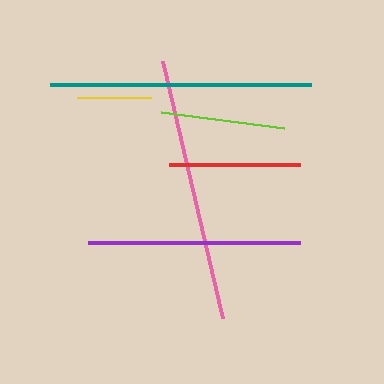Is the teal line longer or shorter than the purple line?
The teal line is longer than the purple line.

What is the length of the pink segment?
The pink segment is approximately 264 pixels long.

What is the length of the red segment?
The red segment is approximately 132 pixels long.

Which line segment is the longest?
The pink line is the longest at approximately 264 pixels.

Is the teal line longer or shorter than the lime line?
The teal line is longer than the lime line.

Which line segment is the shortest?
The yellow line is the shortest at approximately 74 pixels.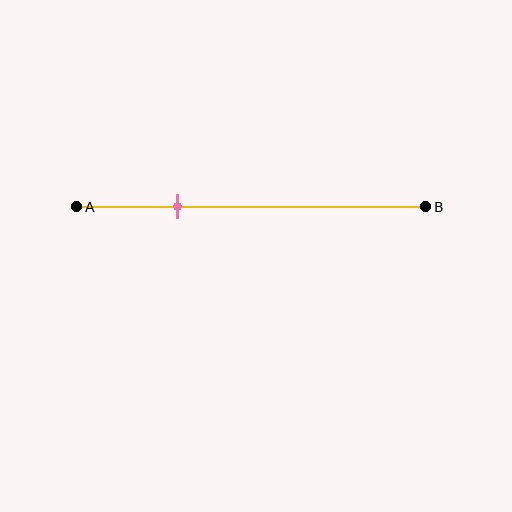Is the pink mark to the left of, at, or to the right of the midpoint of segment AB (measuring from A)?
The pink mark is to the left of the midpoint of segment AB.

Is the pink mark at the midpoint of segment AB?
No, the mark is at about 30% from A, not at the 50% midpoint.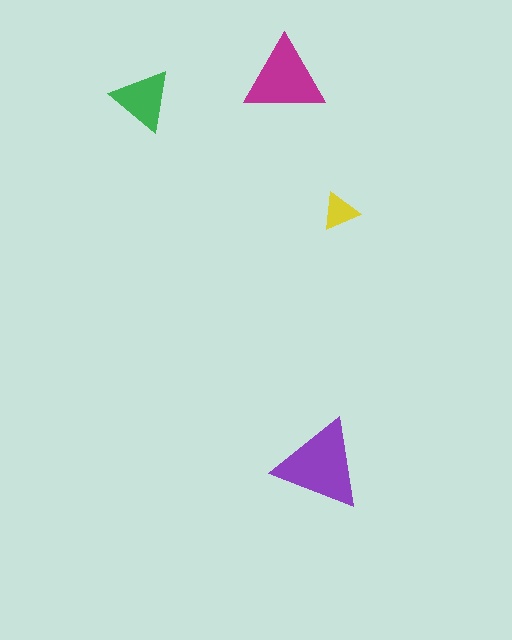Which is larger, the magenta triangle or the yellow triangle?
The magenta one.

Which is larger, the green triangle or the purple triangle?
The purple one.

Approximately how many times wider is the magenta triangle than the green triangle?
About 1.5 times wider.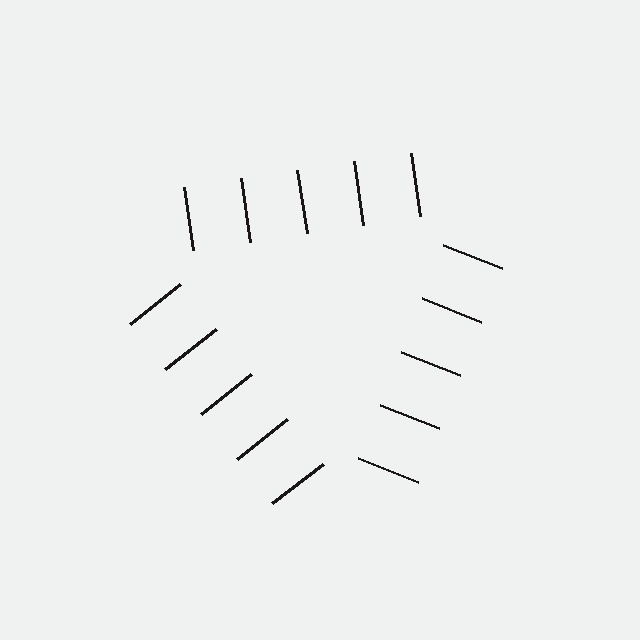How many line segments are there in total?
15 — 5 along each of the 3 edges.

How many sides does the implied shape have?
3 sides — the line-ends trace a triangle.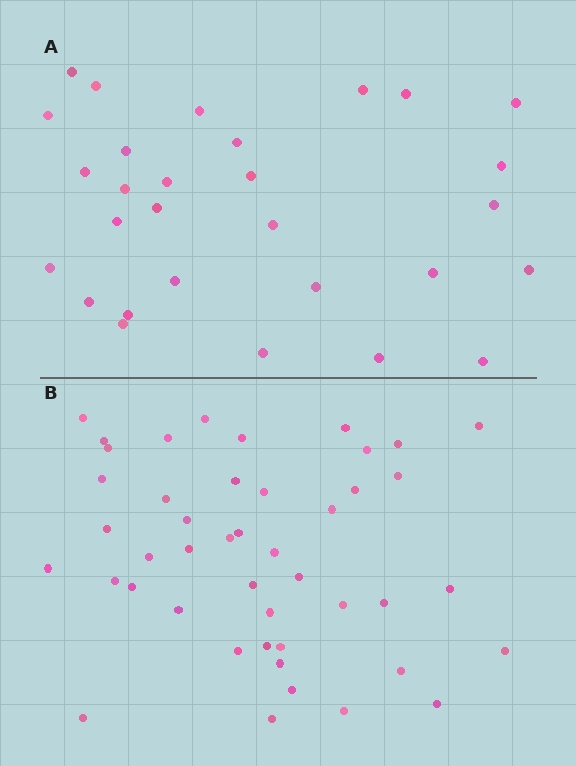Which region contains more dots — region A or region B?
Region B (the bottom region) has more dots.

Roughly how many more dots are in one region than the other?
Region B has approximately 15 more dots than region A.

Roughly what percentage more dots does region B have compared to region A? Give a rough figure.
About 55% more.